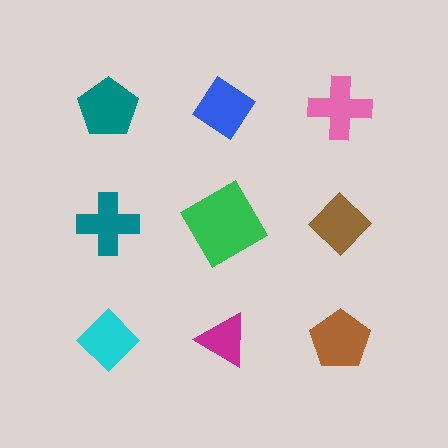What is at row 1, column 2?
A blue diamond.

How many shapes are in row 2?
3 shapes.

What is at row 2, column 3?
A brown diamond.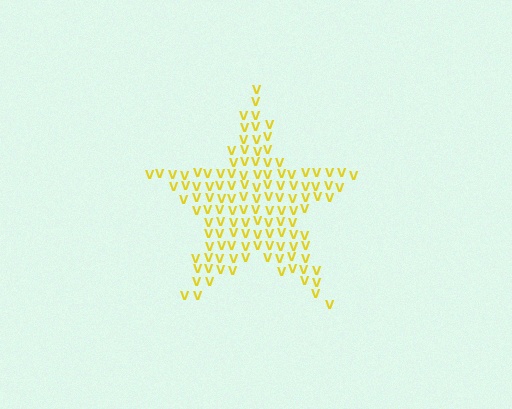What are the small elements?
The small elements are letter V's.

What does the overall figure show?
The overall figure shows a star.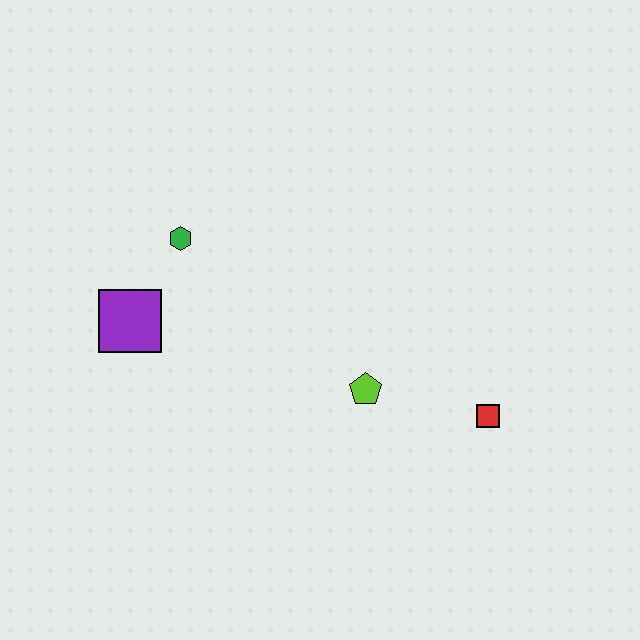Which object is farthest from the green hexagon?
The red square is farthest from the green hexagon.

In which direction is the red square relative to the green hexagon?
The red square is to the right of the green hexagon.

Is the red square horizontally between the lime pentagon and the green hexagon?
No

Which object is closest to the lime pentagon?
The red square is closest to the lime pentagon.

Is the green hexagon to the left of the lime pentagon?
Yes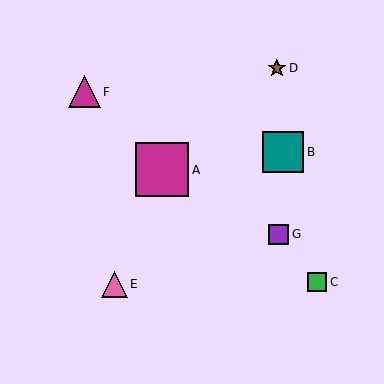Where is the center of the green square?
The center of the green square is at (317, 282).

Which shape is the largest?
The magenta square (labeled A) is the largest.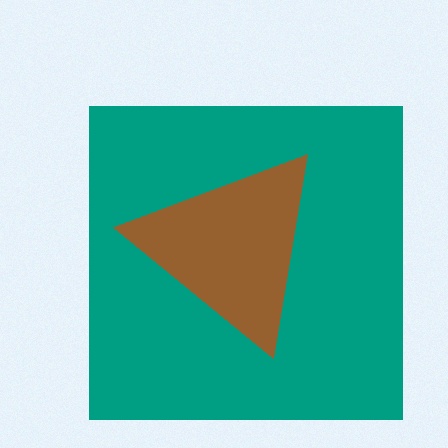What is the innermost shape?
The brown triangle.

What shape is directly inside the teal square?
The brown triangle.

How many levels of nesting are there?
2.